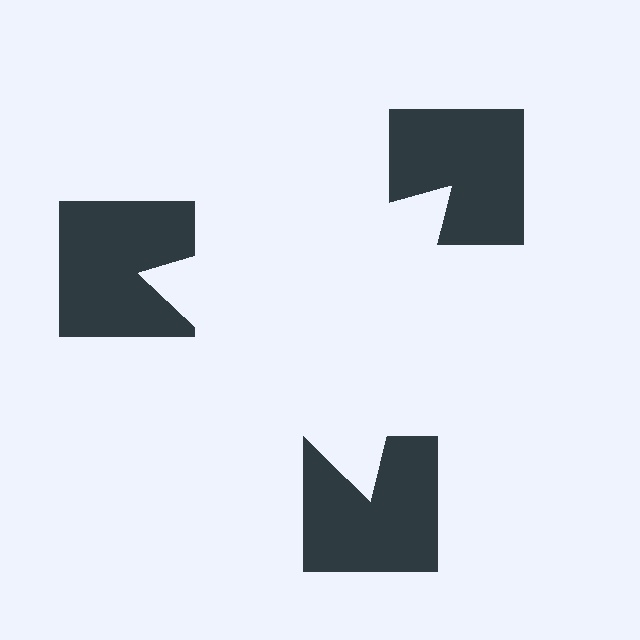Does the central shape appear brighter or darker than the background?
It typically appears slightly brighter than the background, even though no actual brightness change is drawn.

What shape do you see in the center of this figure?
An illusory triangle — its edges are inferred from the aligned wedge cuts in the notched squares, not physically drawn.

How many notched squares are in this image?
There are 3 — one at each vertex of the illusory triangle.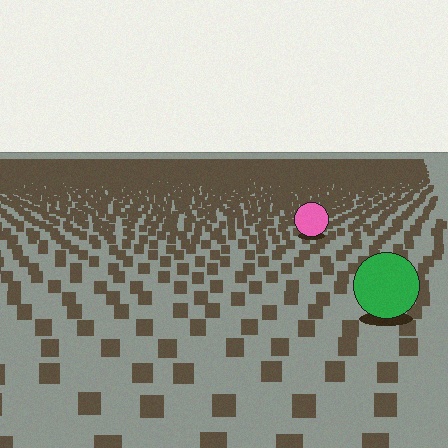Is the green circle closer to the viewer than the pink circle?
Yes. The green circle is closer — you can tell from the texture gradient: the ground texture is coarser near it.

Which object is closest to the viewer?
The green circle is closest. The texture marks near it are larger and more spread out.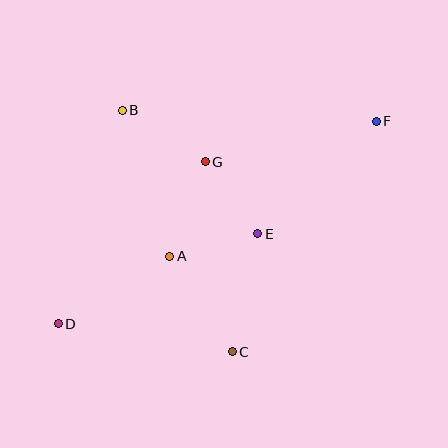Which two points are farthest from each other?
Points D and F are farthest from each other.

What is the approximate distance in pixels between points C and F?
The distance between C and F is approximately 272 pixels.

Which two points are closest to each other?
Points E and G are closest to each other.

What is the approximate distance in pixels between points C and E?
The distance between C and E is approximately 121 pixels.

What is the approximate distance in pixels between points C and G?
The distance between C and G is approximately 192 pixels.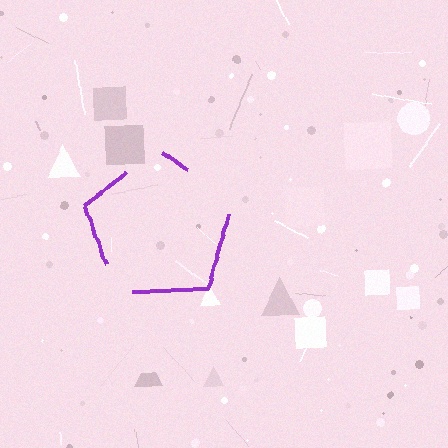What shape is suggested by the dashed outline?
The dashed outline suggests a pentagon.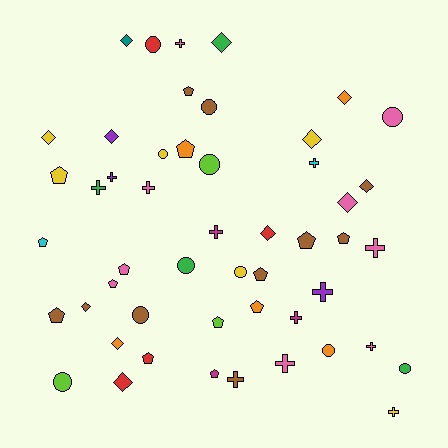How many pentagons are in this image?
There are 14 pentagons.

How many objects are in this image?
There are 50 objects.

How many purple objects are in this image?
There are 3 purple objects.